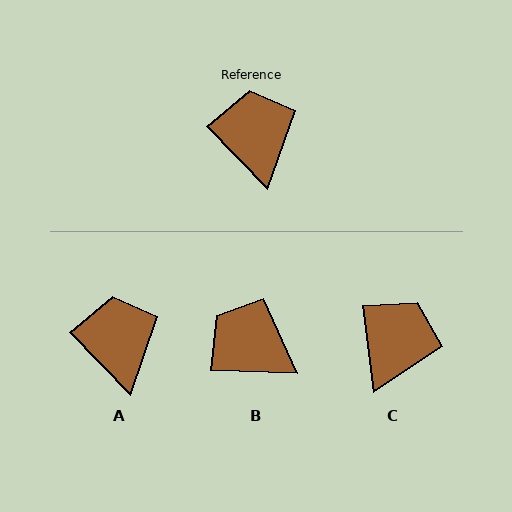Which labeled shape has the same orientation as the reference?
A.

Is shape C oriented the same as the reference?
No, it is off by about 37 degrees.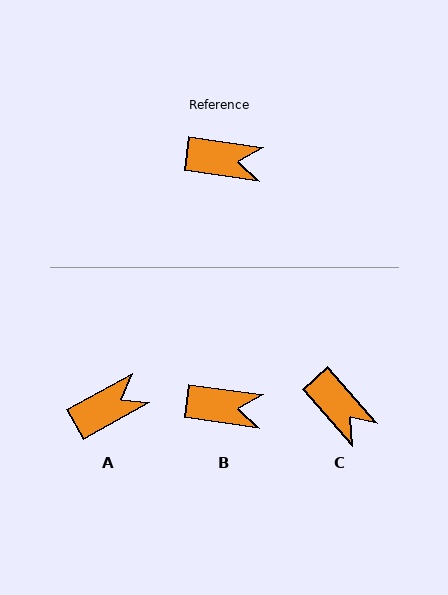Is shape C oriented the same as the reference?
No, it is off by about 40 degrees.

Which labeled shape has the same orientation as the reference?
B.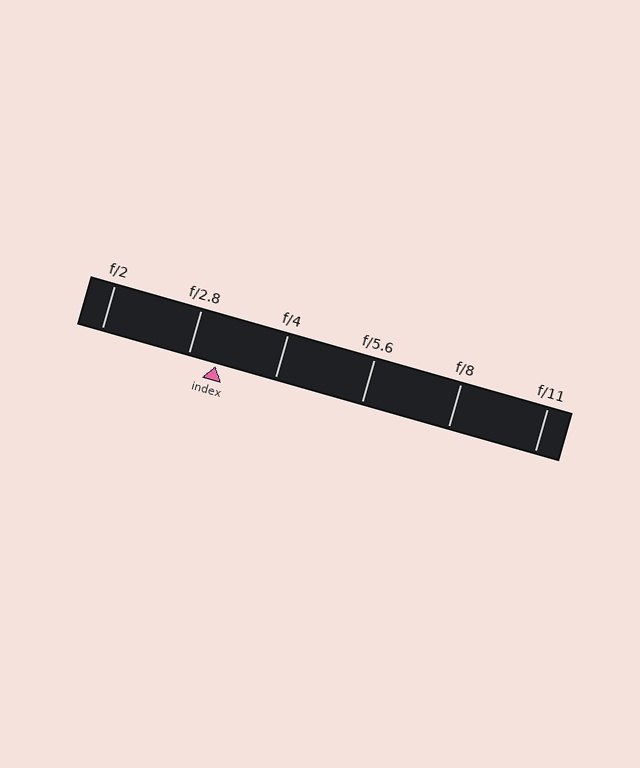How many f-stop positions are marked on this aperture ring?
There are 6 f-stop positions marked.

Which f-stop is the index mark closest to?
The index mark is closest to f/2.8.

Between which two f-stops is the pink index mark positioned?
The index mark is between f/2.8 and f/4.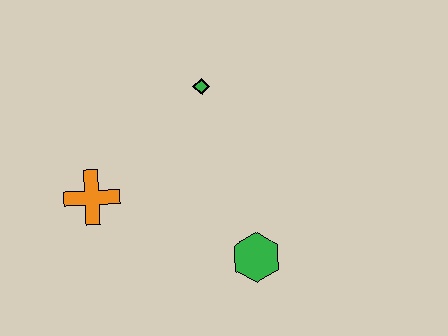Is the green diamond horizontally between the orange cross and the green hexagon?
Yes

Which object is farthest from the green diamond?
The green hexagon is farthest from the green diamond.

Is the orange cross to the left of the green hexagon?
Yes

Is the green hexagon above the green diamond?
No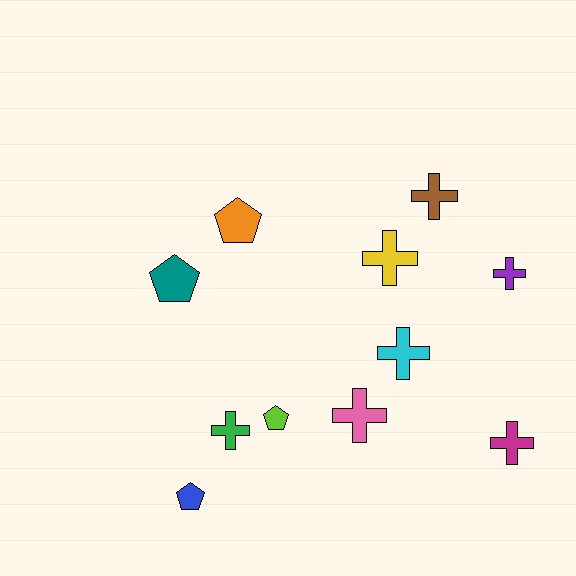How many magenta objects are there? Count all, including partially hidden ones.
There is 1 magenta object.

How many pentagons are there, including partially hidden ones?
There are 4 pentagons.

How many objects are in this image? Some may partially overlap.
There are 11 objects.